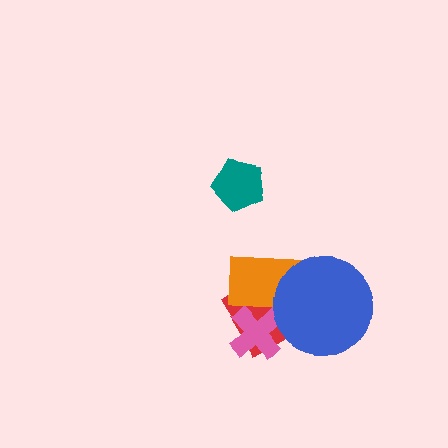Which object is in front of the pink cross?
The orange rectangle is in front of the pink cross.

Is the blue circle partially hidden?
No, no other shape covers it.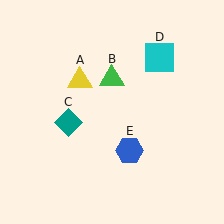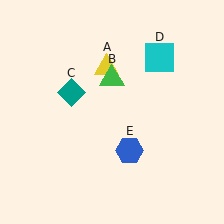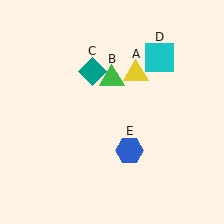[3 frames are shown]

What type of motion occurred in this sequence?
The yellow triangle (object A), teal diamond (object C) rotated clockwise around the center of the scene.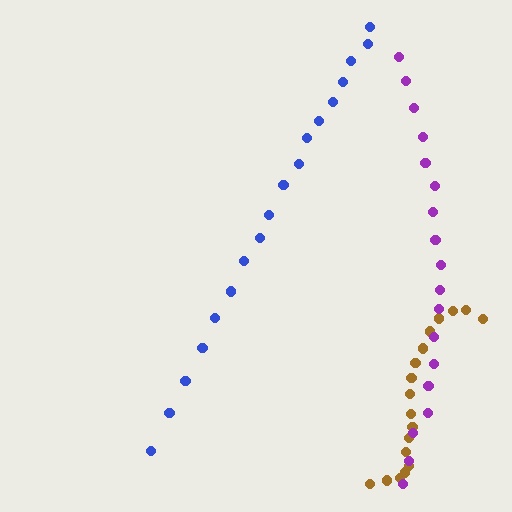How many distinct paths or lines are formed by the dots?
There are 3 distinct paths.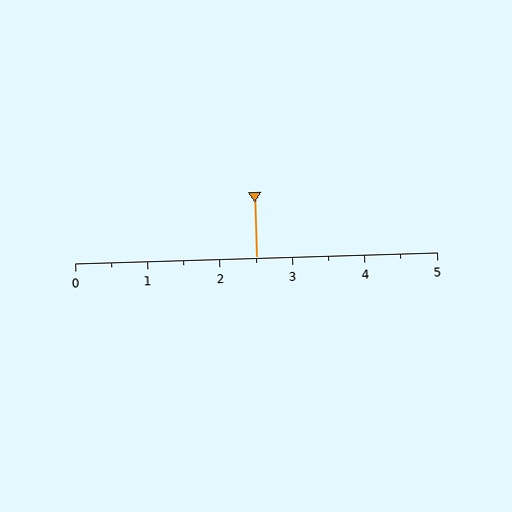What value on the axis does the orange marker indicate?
The marker indicates approximately 2.5.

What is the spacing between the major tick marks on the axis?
The major ticks are spaced 1 apart.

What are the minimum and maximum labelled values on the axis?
The axis runs from 0 to 5.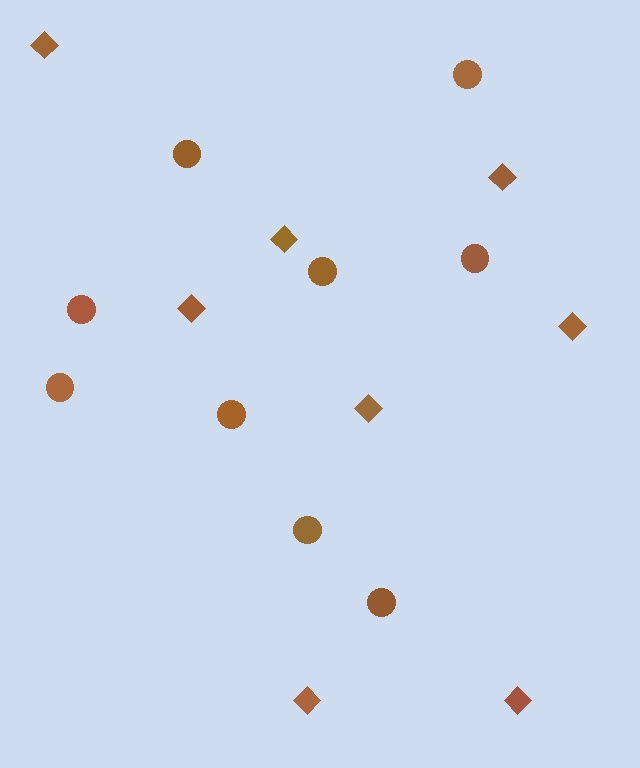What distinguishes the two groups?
There are 2 groups: one group of circles (9) and one group of diamonds (8).